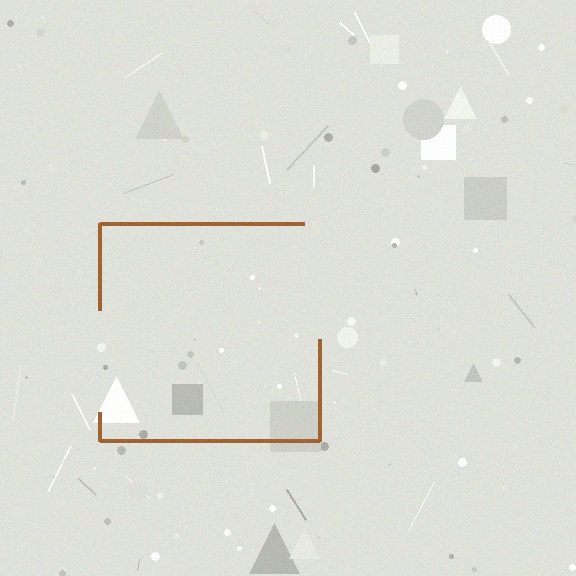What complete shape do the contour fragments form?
The contour fragments form a square.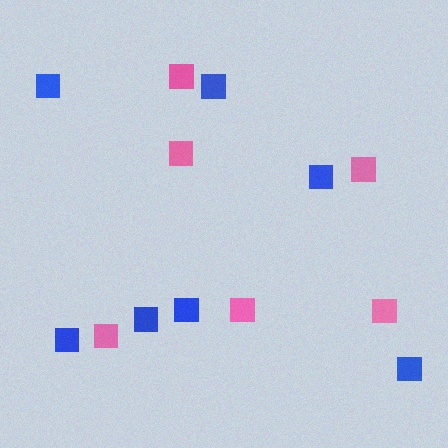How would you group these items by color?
There are 2 groups: one group of pink squares (6) and one group of blue squares (7).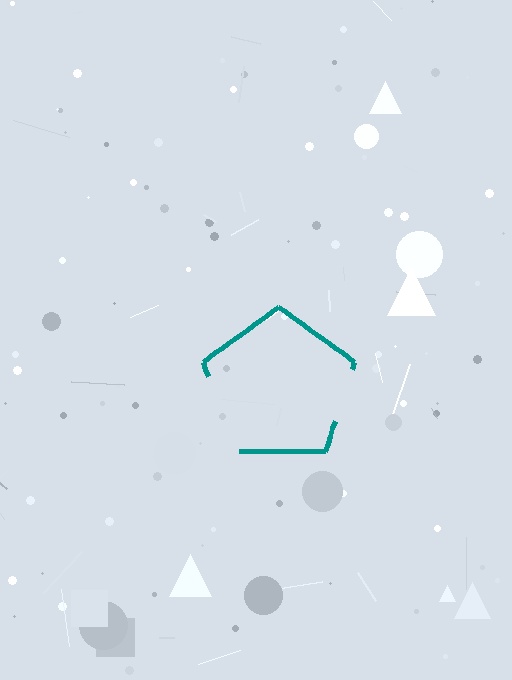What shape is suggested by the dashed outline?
The dashed outline suggests a pentagon.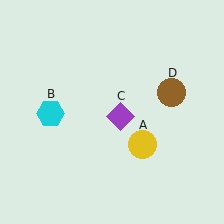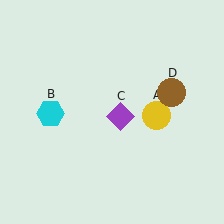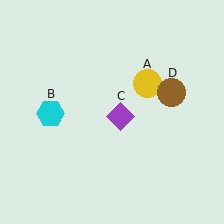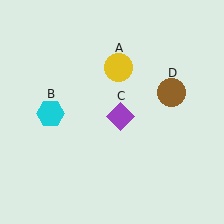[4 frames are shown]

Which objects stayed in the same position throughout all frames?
Cyan hexagon (object B) and purple diamond (object C) and brown circle (object D) remained stationary.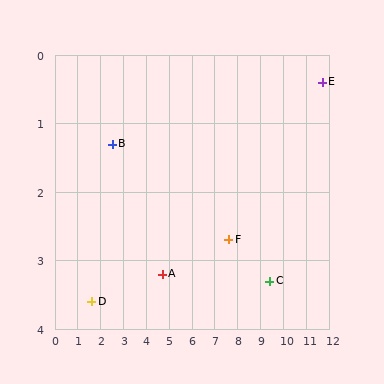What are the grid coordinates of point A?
Point A is at approximately (4.7, 3.2).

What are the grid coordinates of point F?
Point F is at approximately (7.6, 2.7).